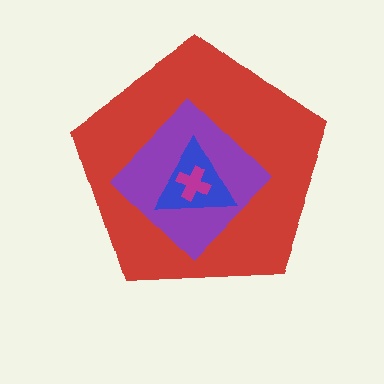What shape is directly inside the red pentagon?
The purple diamond.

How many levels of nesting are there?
4.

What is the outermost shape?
The red pentagon.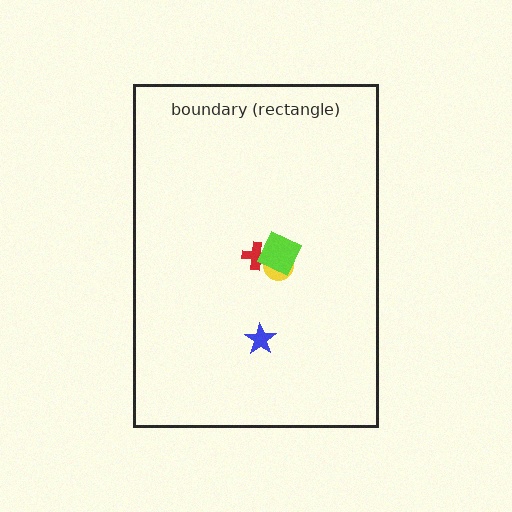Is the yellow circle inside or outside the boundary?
Inside.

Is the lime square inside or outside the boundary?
Inside.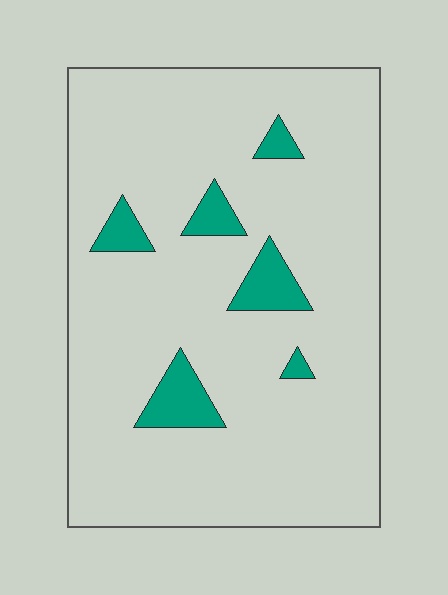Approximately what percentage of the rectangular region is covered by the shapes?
Approximately 10%.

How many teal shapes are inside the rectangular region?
6.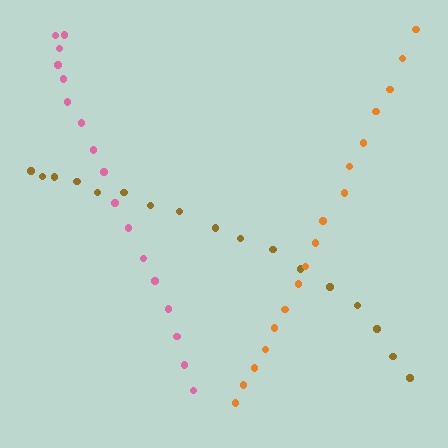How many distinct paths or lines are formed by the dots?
There are 3 distinct paths.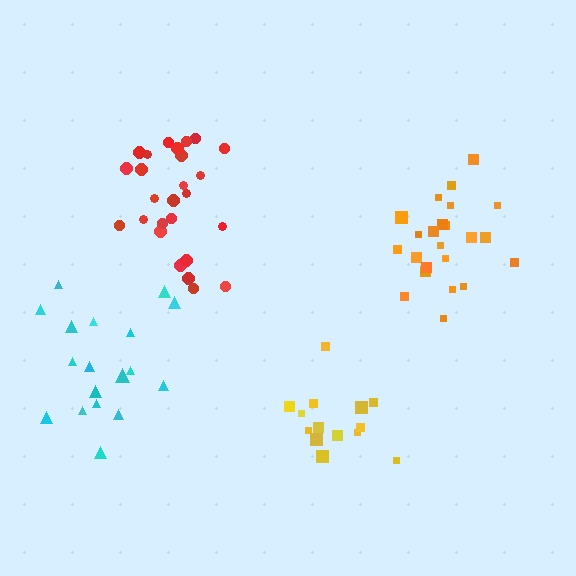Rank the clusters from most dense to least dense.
orange, yellow, red, cyan.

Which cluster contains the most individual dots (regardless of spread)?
Red (26).